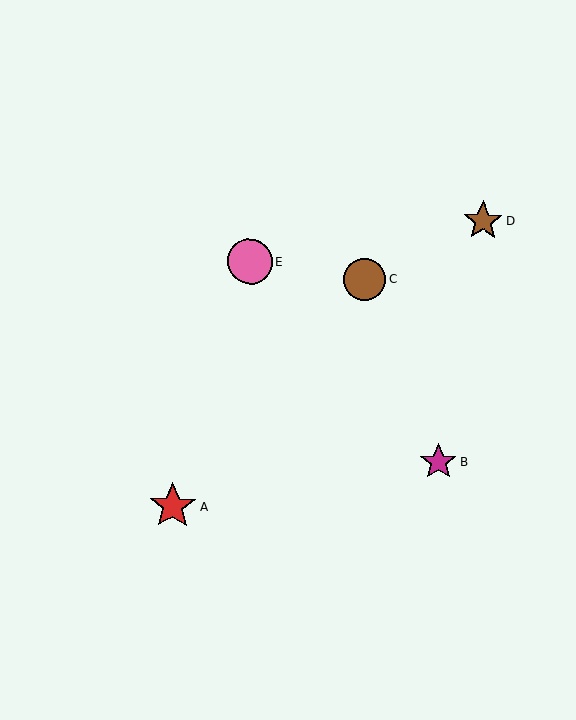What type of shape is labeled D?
Shape D is a brown star.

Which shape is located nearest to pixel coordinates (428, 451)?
The magenta star (labeled B) at (438, 462) is nearest to that location.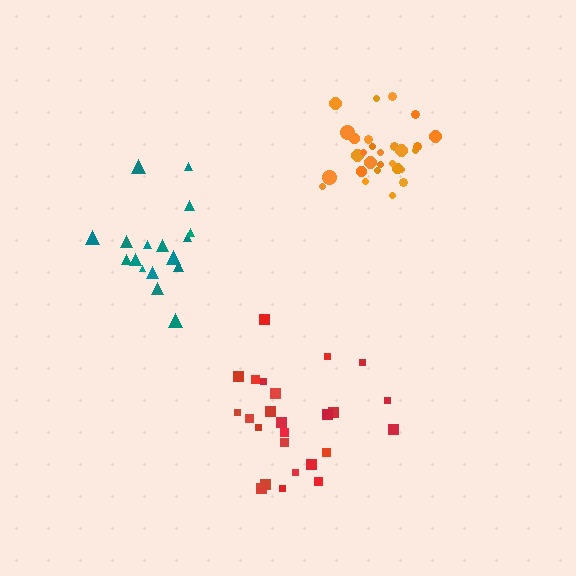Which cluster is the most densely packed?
Orange.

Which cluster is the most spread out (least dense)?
Red.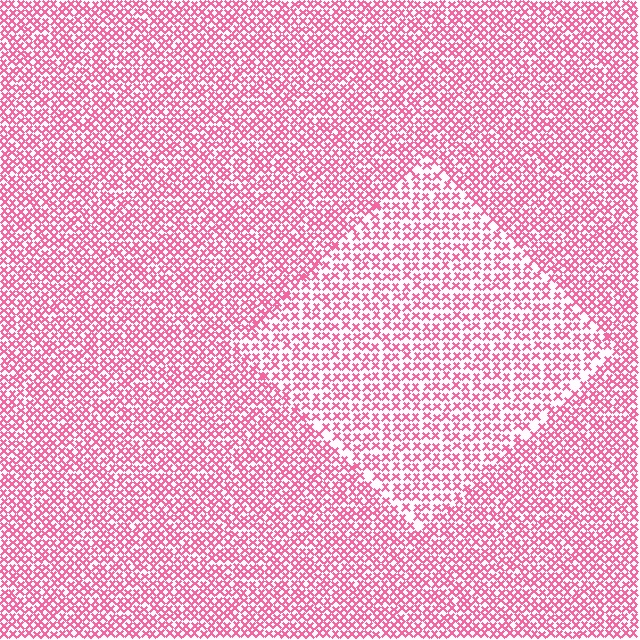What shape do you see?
I see a diamond.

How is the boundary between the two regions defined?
The boundary is defined by a change in element density (approximately 1.5x ratio). All elements are the same color, size, and shape.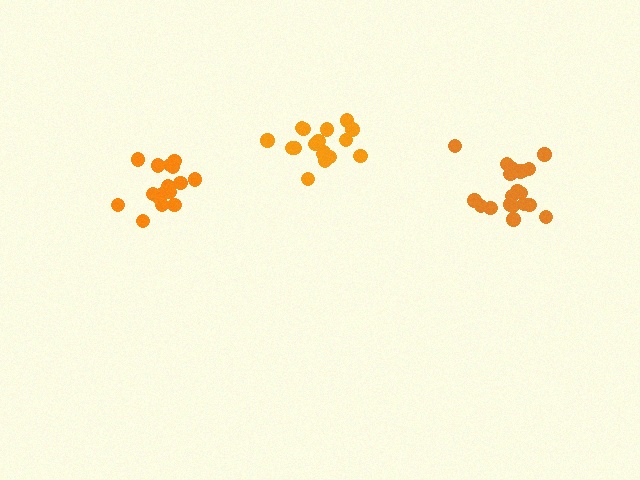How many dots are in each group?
Group 1: 20 dots, Group 2: 16 dots, Group 3: 17 dots (53 total).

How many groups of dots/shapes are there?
There are 3 groups.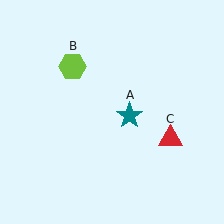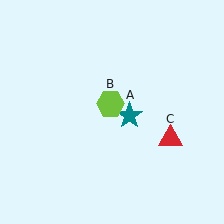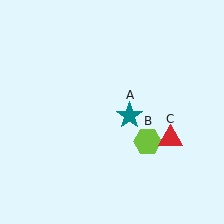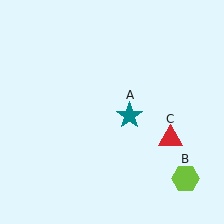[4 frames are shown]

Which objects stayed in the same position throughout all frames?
Teal star (object A) and red triangle (object C) remained stationary.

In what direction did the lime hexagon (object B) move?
The lime hexagon (object B) moved down and to the right.